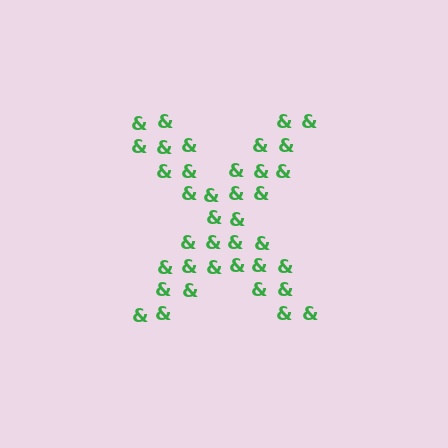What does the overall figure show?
The overall figure shows the letter X.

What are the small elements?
The small elements are ampersands.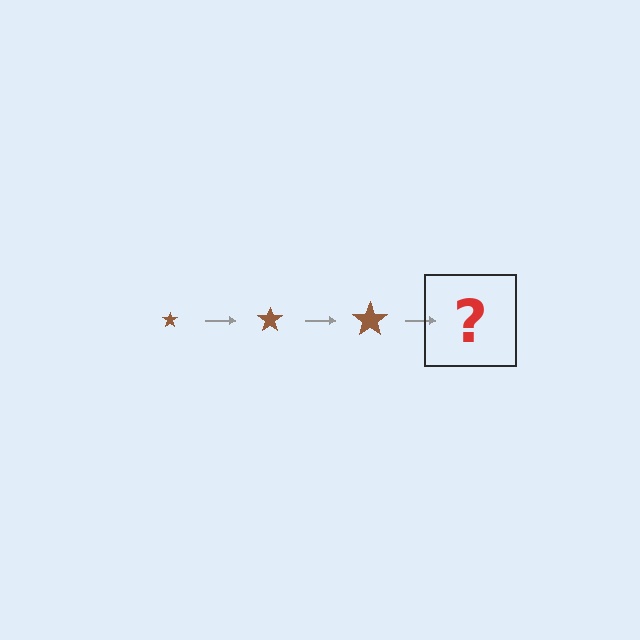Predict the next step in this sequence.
The next step is a brown star, larger than the previous one.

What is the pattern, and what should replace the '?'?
The pattern is that the star gets progressively larger each step. The '?' should be a brown star, larger than the previous one.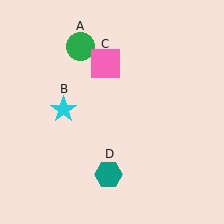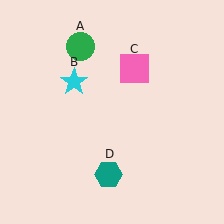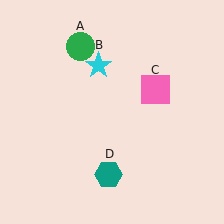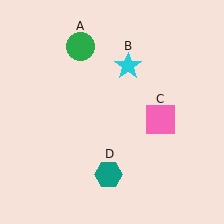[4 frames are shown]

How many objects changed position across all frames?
2 objects changed position: cyan star (object B), pink square (object C).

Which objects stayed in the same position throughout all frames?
Green circle (object A) and teal hexagon (object D) remained stationary.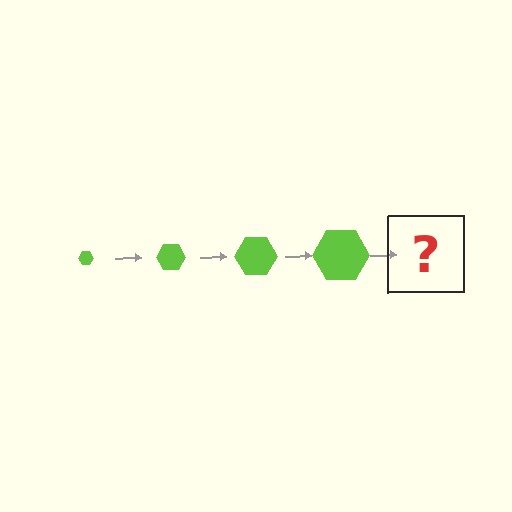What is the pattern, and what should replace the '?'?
The pattern is that the hexagon gets progressively larger each step. The '?' should be a lime hexagon, larger than the previous one.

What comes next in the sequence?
The next element should be a lime hexagon, larger than the previous one.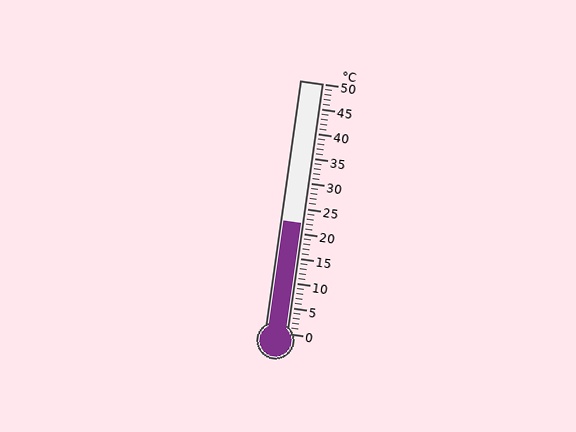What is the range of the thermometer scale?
The thermometer scale ranges from 0°C to 50°C.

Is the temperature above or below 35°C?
The temperature is below 35°C.